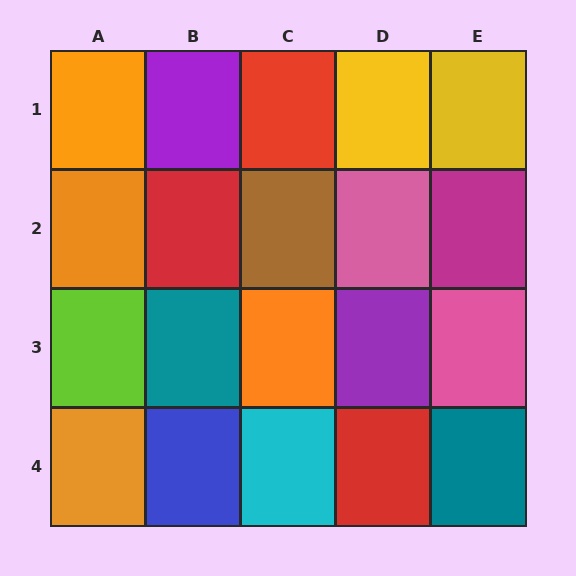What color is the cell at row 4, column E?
Teal.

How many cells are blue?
1 cell is blue.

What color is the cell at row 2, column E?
Magenta.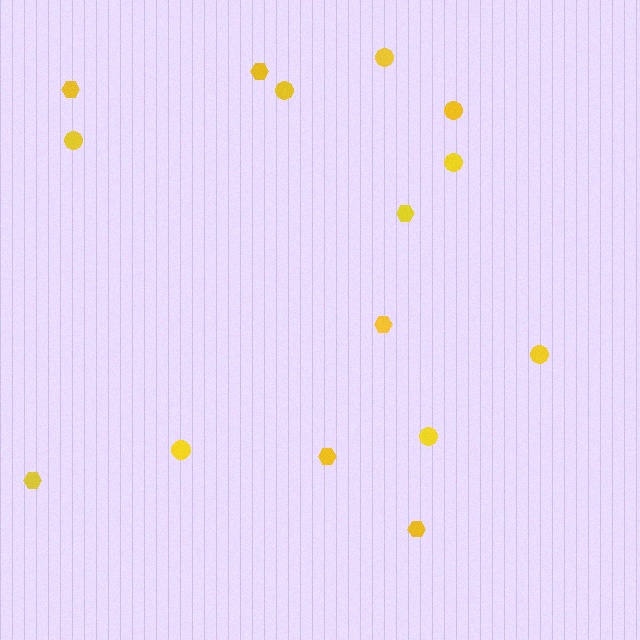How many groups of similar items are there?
There are 2 groups: one group of hexagons (7) and one group of circles (8).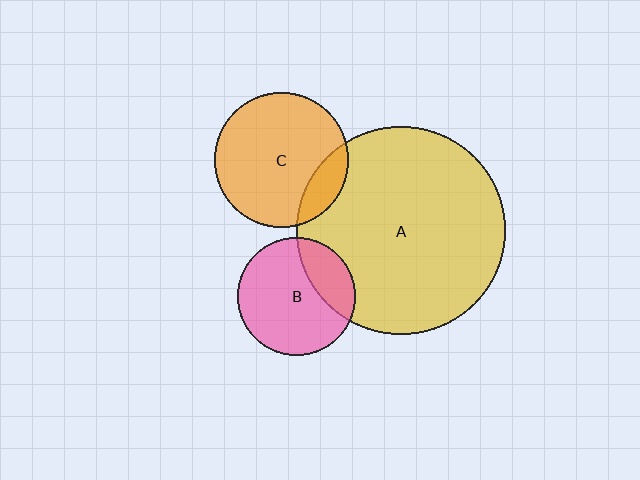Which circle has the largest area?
Circle A (yellow).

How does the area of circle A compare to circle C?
Approximately 2.4 times.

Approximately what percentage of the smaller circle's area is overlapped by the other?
Approximately 15%.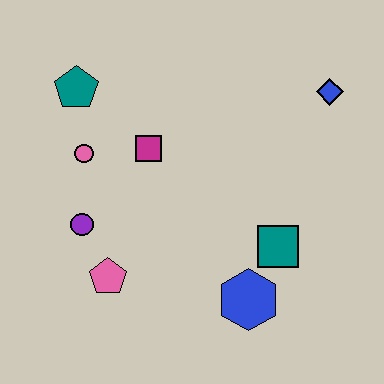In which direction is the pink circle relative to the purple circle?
The pink circle is above the purple circle.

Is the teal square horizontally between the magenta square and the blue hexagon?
No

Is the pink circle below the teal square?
No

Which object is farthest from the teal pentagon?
The blue hexagon is farthest from the teal pentagon.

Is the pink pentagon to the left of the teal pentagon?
No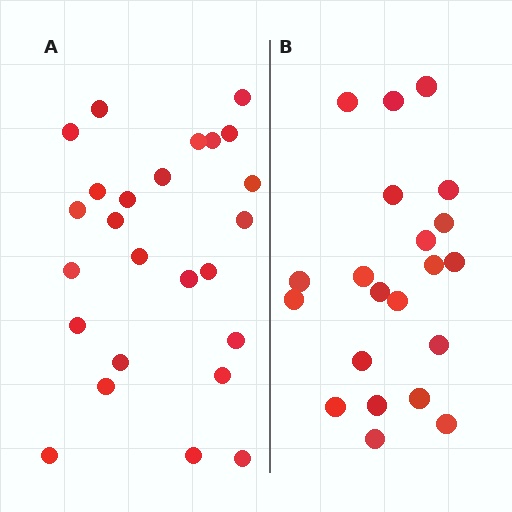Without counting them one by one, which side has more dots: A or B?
Region A (the left region) has more dots.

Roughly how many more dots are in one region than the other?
Region A has about 4 more dots than region B.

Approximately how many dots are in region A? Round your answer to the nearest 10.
About 20 dots. (The exact count is 25, which rounds to 20.)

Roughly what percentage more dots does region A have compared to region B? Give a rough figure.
About 20% more.